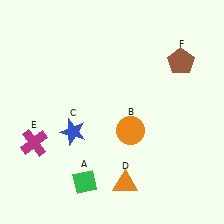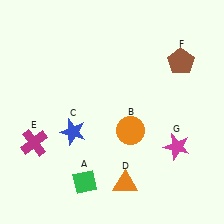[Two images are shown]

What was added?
A magenta star (G) was added in Image 2.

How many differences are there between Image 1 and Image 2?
There is 1 difference between the two images.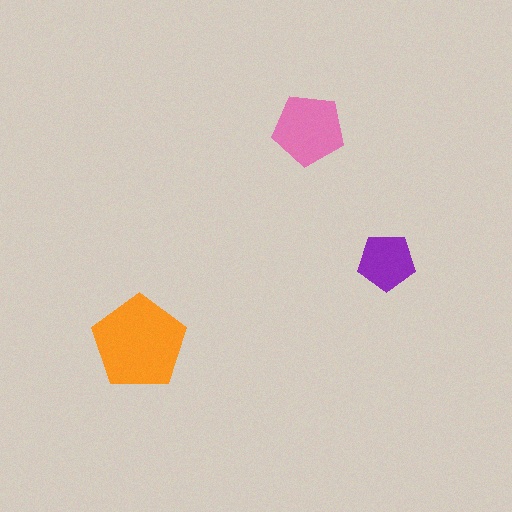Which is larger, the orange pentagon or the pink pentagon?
The orange one.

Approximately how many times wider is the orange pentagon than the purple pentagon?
About 1.5 times wider.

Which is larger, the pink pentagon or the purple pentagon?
The pink one.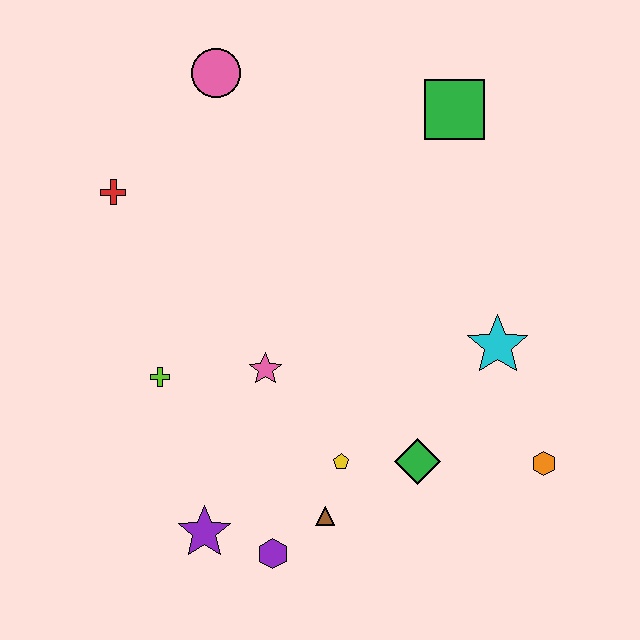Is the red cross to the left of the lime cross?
Yes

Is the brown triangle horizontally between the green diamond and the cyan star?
No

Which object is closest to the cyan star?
The orange hexagon is closest to the cyan star.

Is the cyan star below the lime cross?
No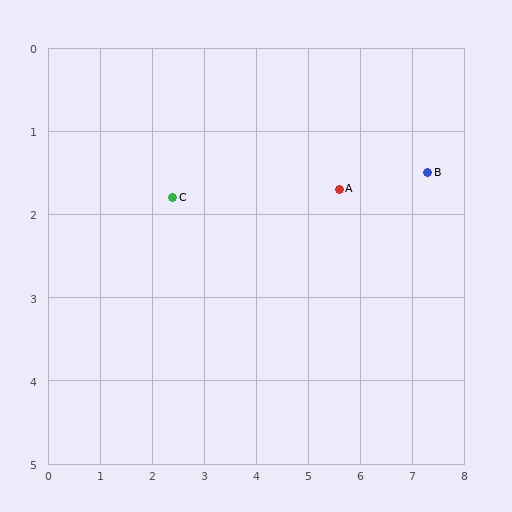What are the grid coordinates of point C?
Point C is at approximately (2.4, 1.8).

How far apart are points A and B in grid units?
Points A and B are about 1.7 grid units apart.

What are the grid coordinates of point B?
Point B is at approximately (7.3, 1.5).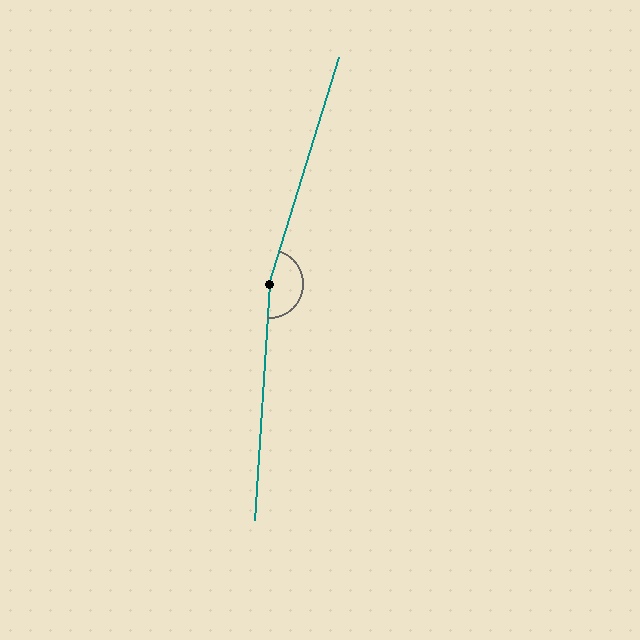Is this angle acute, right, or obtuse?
It is obtuse.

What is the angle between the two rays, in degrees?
Approximately 167 degrees.